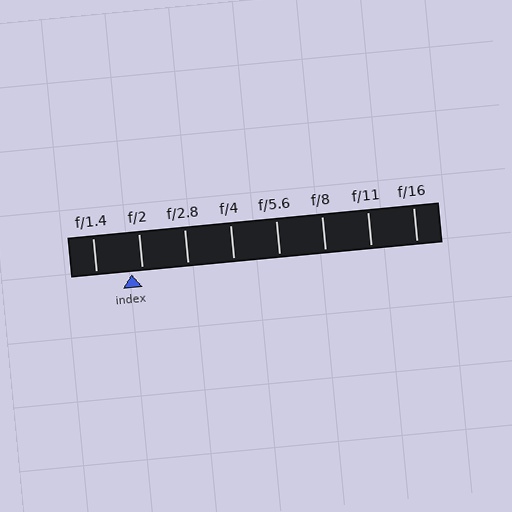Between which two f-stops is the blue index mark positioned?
The index mark is between f/1.4 and f/2.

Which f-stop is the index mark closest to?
The index mark is closest to f/2.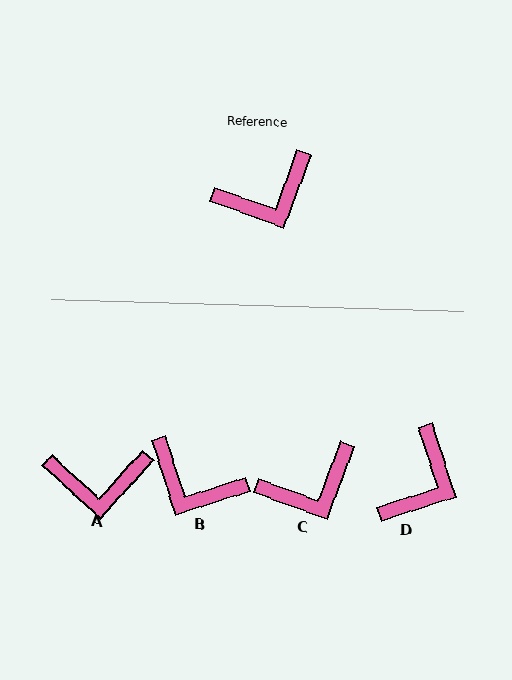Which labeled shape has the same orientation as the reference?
C.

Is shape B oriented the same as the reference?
No, it is off by about 52 degrees.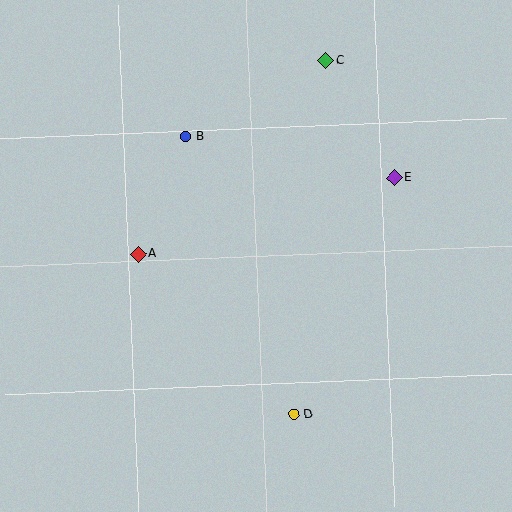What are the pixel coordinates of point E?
Point E is at (394, 178).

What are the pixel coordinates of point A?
Point A is at (138, 254).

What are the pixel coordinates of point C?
Point C is at (326, 61).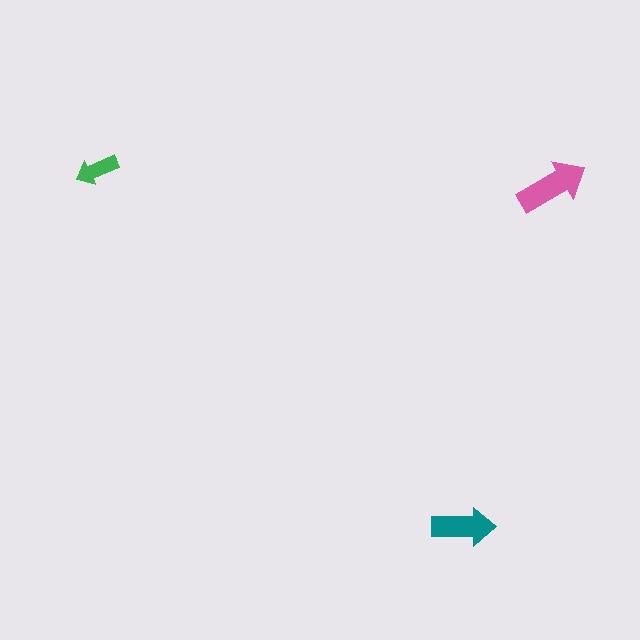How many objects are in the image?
There are 3 objects in the image.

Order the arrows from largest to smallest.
the pink one, the teal one, the green one.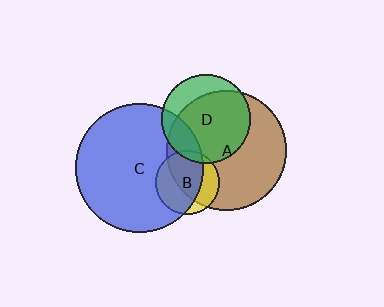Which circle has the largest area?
Circle C (blue).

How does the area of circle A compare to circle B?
Approximately 3.5 times.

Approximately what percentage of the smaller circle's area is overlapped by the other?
Approximately 75%.